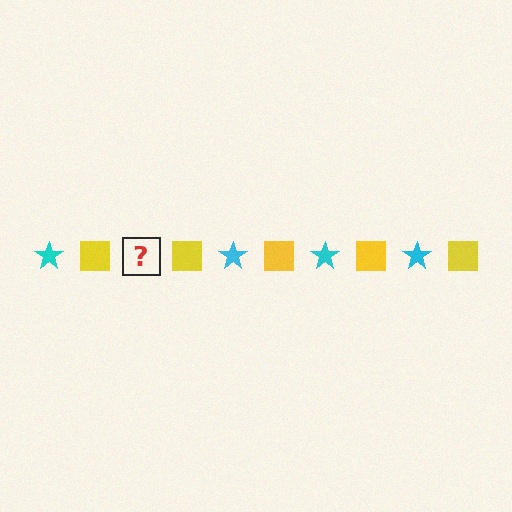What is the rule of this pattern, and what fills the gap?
The rule is that the pattern alternates between cyan star and yellow square. The gap should be filled with a cyan star.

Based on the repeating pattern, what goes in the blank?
The blank should be a cyan star.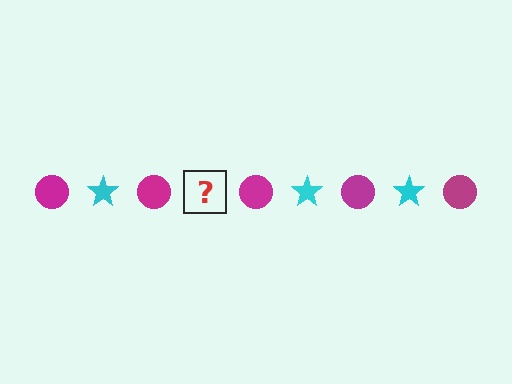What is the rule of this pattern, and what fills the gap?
The rule is that the pattern alternates between magenta circle and cyan star. The gap should be filled with a cyan star.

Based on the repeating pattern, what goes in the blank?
The blank should be a cyan star.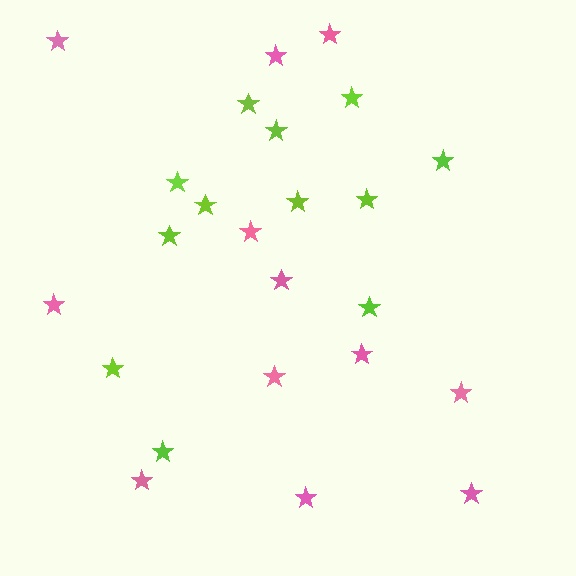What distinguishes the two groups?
There are 2 groups: one group of lime stars (12) and one group of pink stars (12).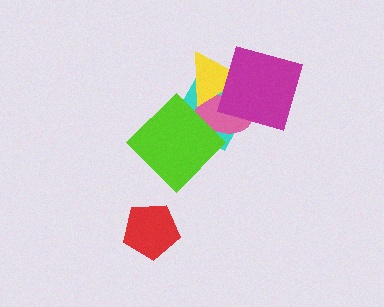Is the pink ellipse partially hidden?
Yes, it is partially covered by another shape.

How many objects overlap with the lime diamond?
2 objects overlap with the lime diamond.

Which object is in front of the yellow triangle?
The magenta diamond is in front of the yellow triangle.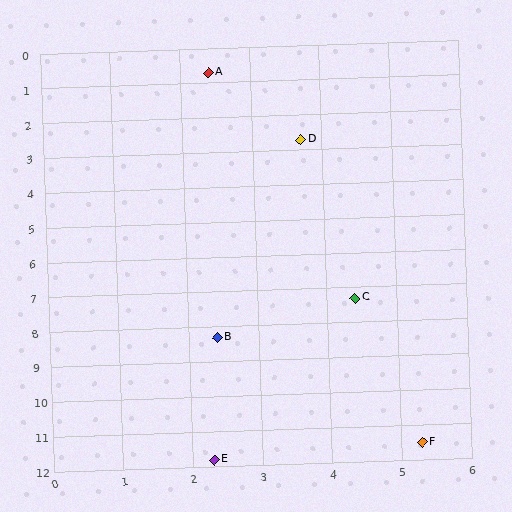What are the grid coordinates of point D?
Point D is at approximately (3.7, 2.7).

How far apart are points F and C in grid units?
Points F and C are about 4.3 grid units apart.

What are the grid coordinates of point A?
Point A is at approximately (2.4, 0.7).